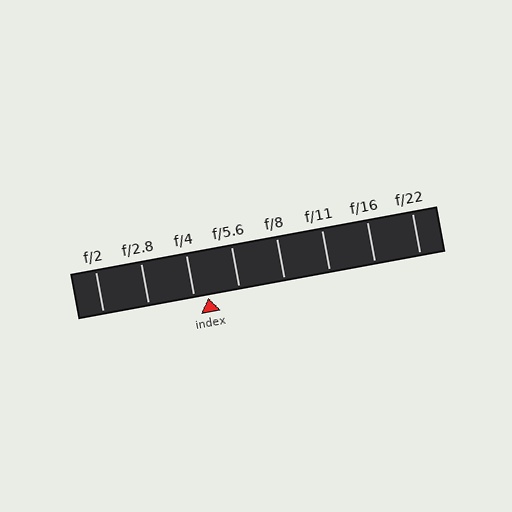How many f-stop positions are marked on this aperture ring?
There are 8 f-stop positions marked.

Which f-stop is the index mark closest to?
The index mark is closest to f/4.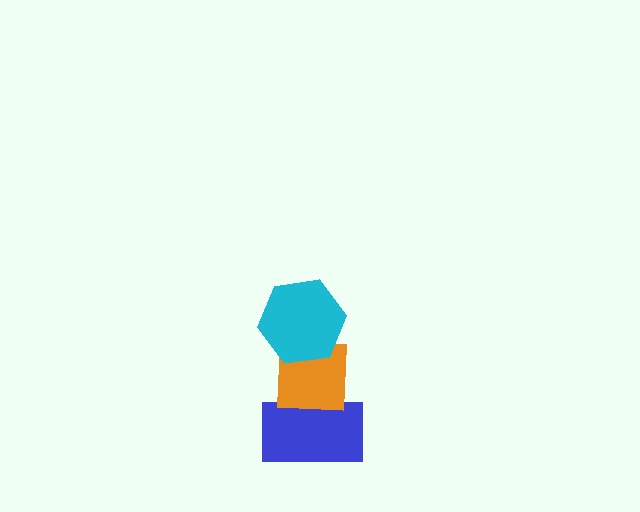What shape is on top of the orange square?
The cyan hexagon is on top of the orange square.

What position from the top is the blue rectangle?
The blue rectangle is 3rd from the top.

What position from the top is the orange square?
The orange square is 2nd from the top.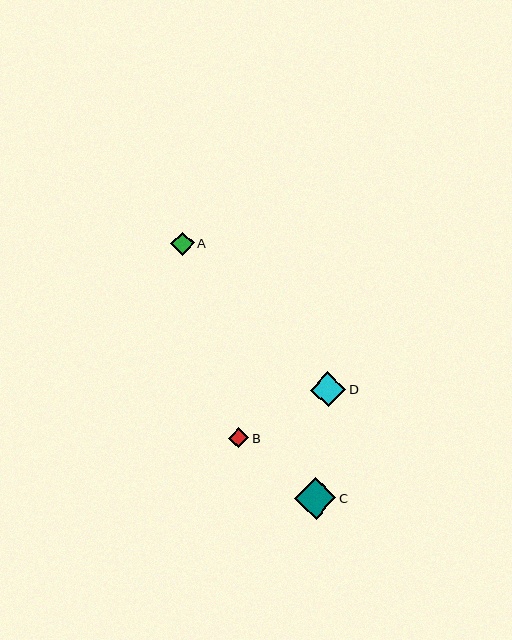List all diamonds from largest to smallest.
From largest to smallest: C, D, A, B.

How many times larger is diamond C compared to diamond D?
Diamond C is approximately 1.2 times the size of diamond D.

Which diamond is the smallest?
Diamond B is the smallest with a size of approximately 20 pixels.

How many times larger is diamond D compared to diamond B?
Diamond D is approximately 1.8 times the size of diamond B.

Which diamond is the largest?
Diamond C is the largest with a size of approximately 42 pixels.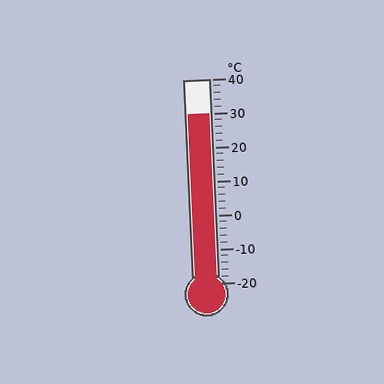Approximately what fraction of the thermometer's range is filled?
The thermometer is filled to approximately 85% of its range.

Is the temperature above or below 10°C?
The temperature is above 10°C.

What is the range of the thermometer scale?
The thermometer scale ranges from -20°C to 40°C.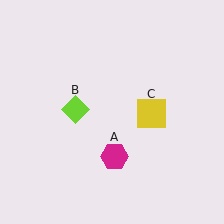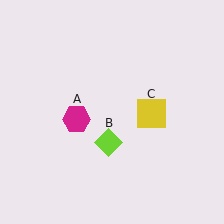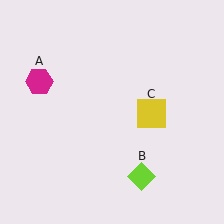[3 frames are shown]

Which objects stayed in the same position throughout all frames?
Yellow square (object C) remained stationary.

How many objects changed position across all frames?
2 objects changed position: magenta hexagon (object A), lime diamond (object B).